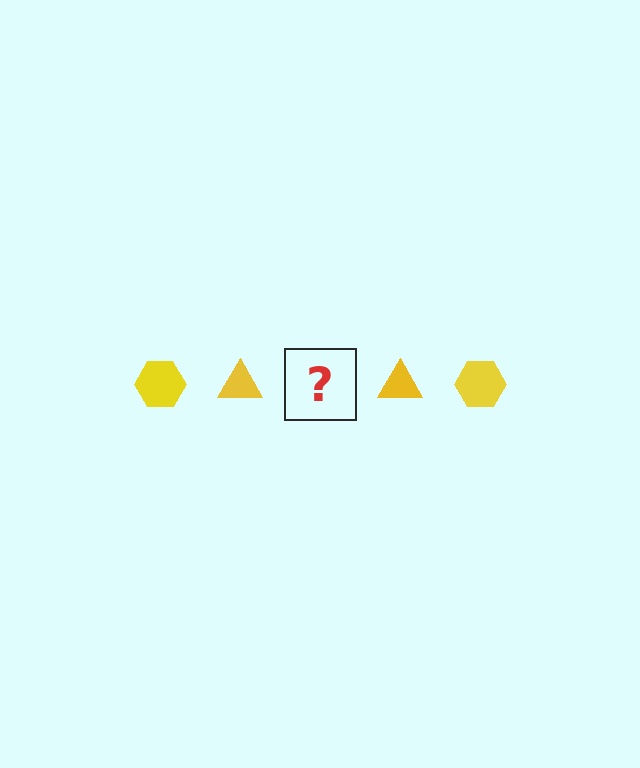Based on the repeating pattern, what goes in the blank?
The blank should be a yellow hexagon.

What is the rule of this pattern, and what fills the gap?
The rule is that the pattern cycles through hexagon, triangle shapes in yellow. The gap should be filled with a yellow hexagon.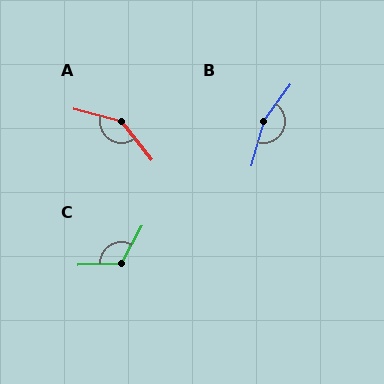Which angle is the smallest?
C, at approximately 121 degrees.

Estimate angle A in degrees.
Approximately 142 degrees.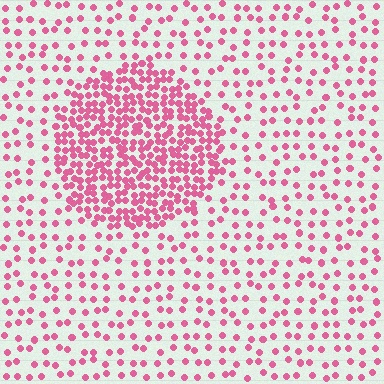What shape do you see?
I see a circle.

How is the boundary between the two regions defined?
The boundary is defined by a change in element density (approximately 2.8x ratio). All elements are the same color, size, and shape.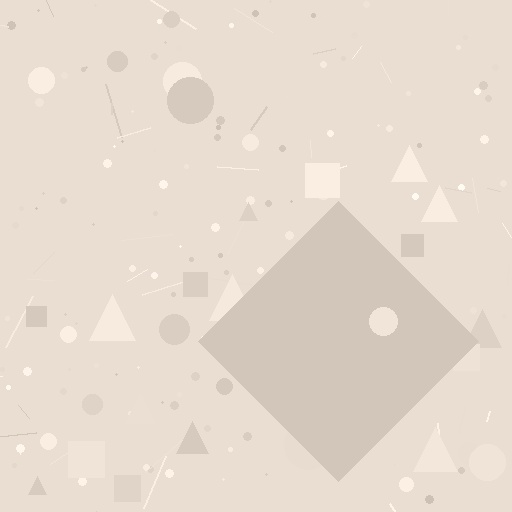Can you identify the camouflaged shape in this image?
The camouflaged shape is a diamond.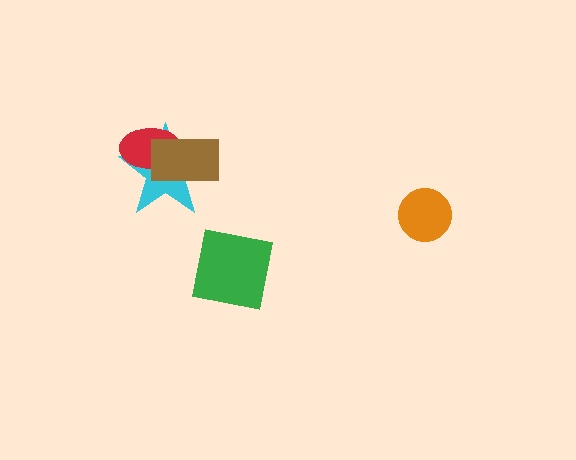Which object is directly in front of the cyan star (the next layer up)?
The red ellipse is directly in front of the cyan star.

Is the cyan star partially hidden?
Yes, it is partially covered by another shape.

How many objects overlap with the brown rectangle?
2 objects overlap with the brown rectangle.